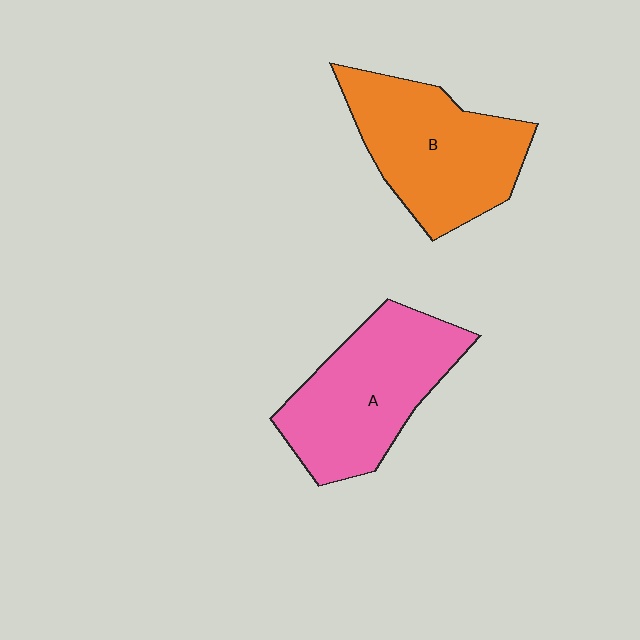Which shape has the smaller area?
Shape B (orange).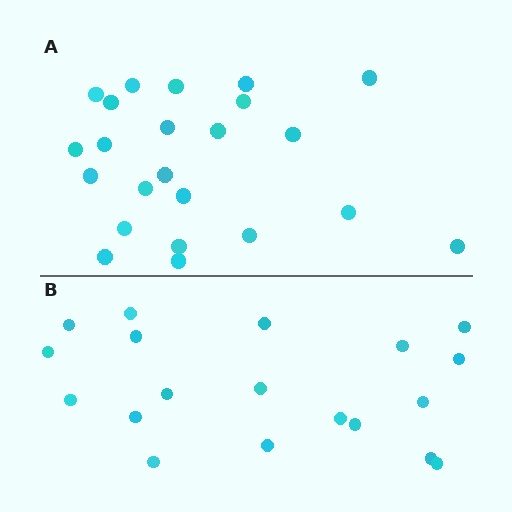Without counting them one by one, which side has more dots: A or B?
Region A (the top region) has more dots.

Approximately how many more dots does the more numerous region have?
Region A has about 4 more dots than region B.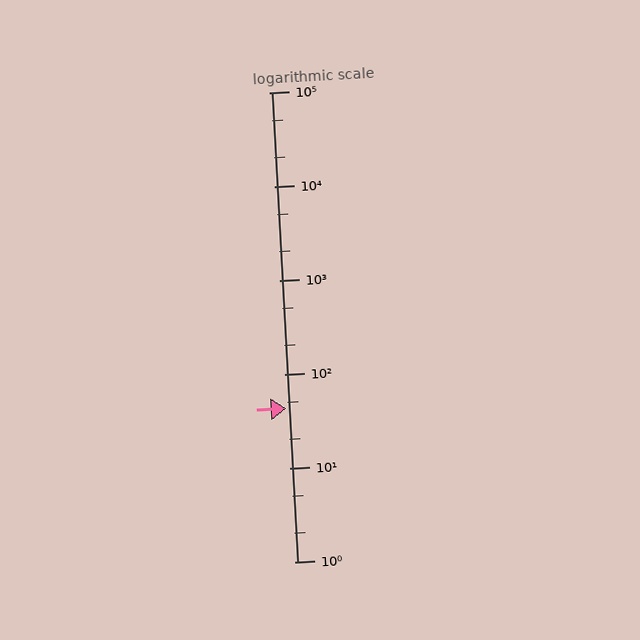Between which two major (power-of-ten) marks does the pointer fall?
The pointer is between 10 and 100.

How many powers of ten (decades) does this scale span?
The scale spans 5 decades, from 1 to 100000.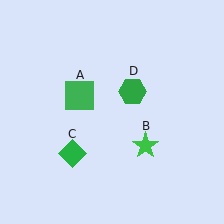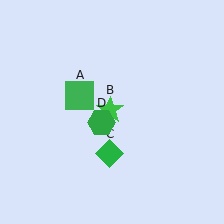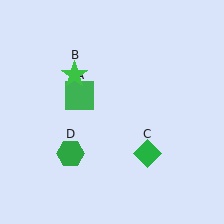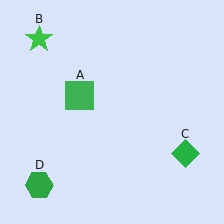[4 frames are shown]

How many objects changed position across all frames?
3 objects changed position: green star (object B), green diamond (object C), green hexagon (object D).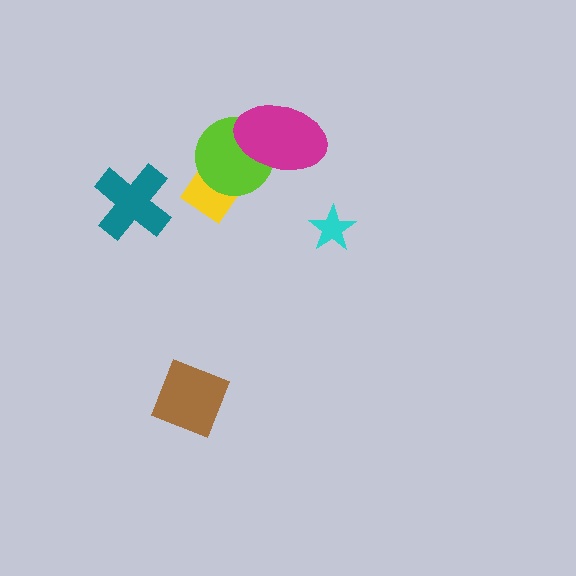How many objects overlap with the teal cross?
0 objects overlap with the teal cross.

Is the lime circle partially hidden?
Yes, it is partially covered by another shape.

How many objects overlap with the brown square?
0 objects overlap with the brown square.